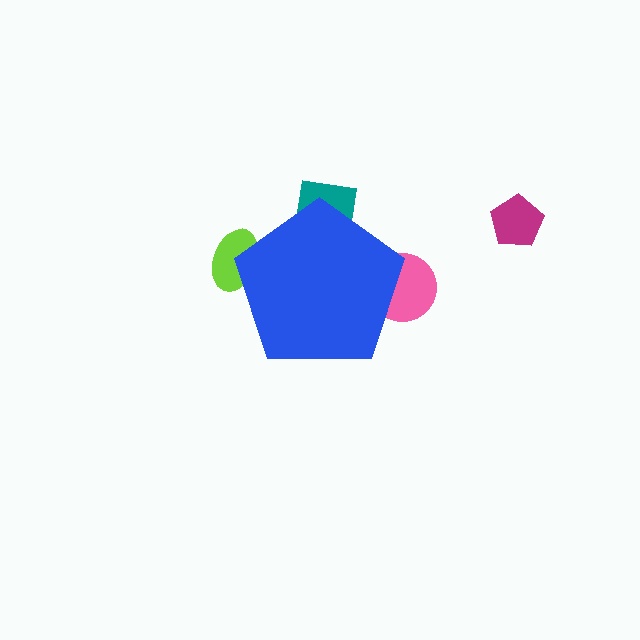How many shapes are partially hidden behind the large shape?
3 shapes are partially hidden.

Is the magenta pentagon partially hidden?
No, the magenta pentagon is fully visible.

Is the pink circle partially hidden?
Yes, the pink circle is partially hidden behind the blue pentagon.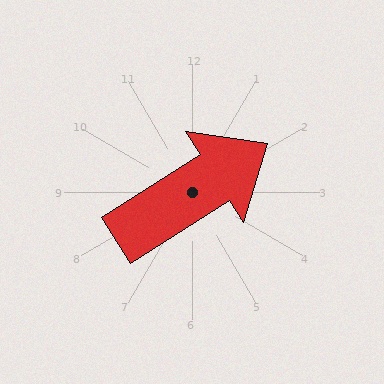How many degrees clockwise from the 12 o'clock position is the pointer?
Approximately 57 degrees.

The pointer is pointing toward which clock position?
Roughly 2 o'clock.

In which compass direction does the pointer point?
Northeast.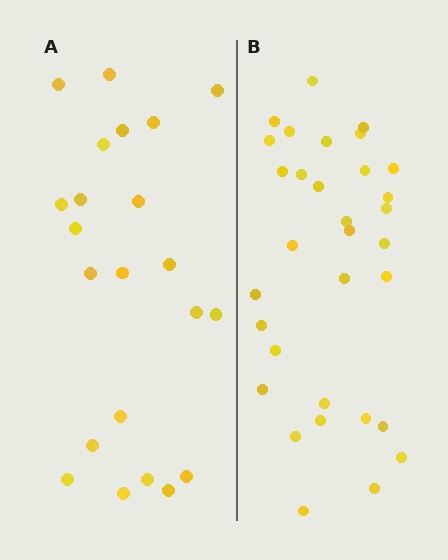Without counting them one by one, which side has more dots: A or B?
Region B (the right region) has more dots.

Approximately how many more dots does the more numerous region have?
Region B has roughly 10 or so more dots than region A.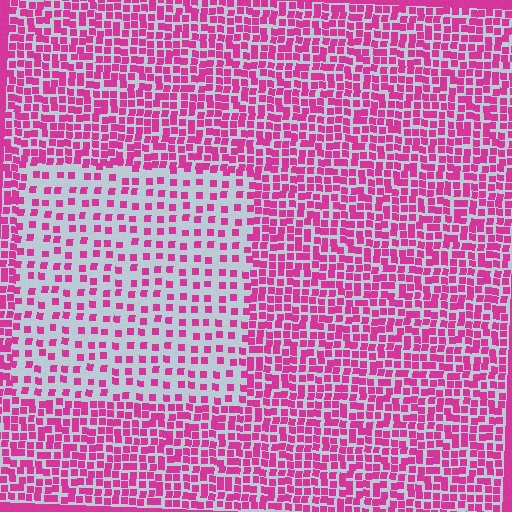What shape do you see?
I see a rectangle.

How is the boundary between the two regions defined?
The boundary is defined by a change in element density (approximately 2.2x ratio). All elements are the same color, size, and shape.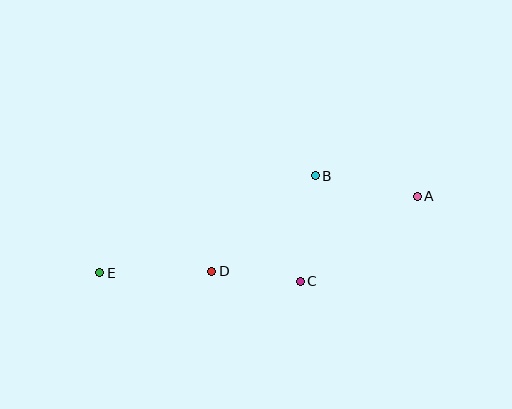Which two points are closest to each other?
Points C and D are closest to each other.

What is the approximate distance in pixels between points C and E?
The distance between C and E is approximately 201 pixels.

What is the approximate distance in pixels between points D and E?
The distance between D and E is approximately 112 pixels.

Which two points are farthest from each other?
Points A and E are farthest from each other.